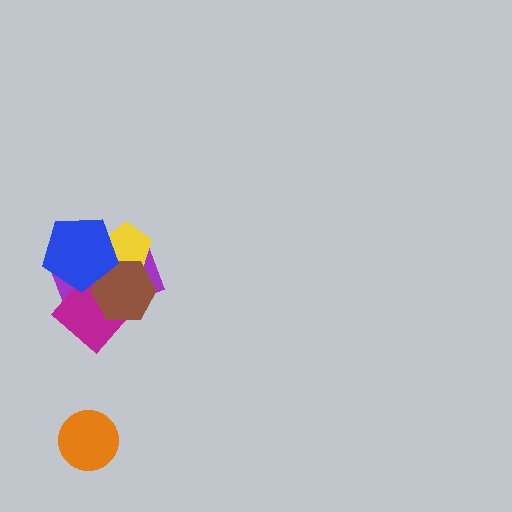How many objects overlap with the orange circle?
0 objects overlap with the orange circle.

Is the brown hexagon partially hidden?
Yes, it is partially covered by another shape.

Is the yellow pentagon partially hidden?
Yes, it is partially covered by another shape.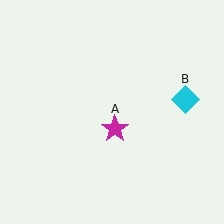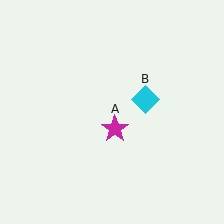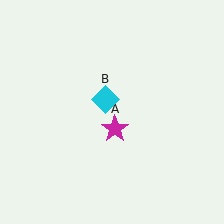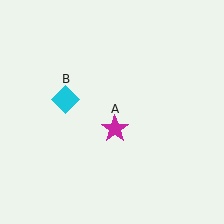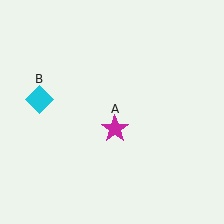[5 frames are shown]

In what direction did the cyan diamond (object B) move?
The cyan diamond (object B) moved left.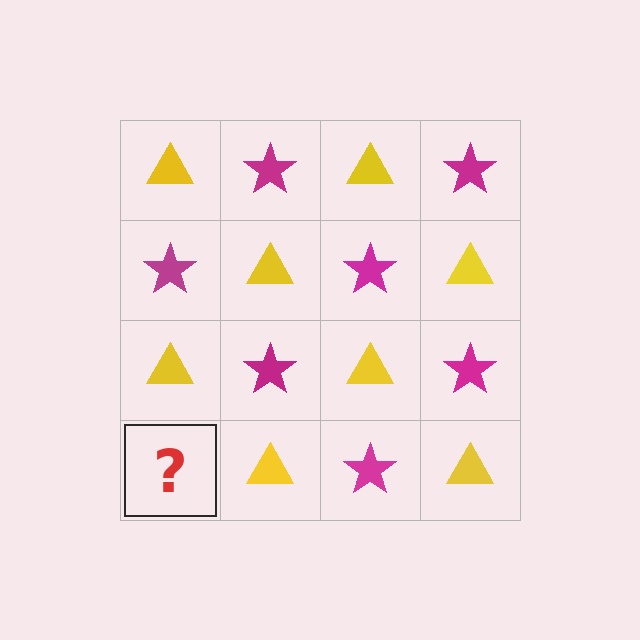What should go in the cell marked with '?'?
The missing cell should contain a magenta star.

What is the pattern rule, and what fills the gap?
The rule is that it alternates yellow triangle and magenta star in a checkerboard pattern. The gap should be filled with a magenta star.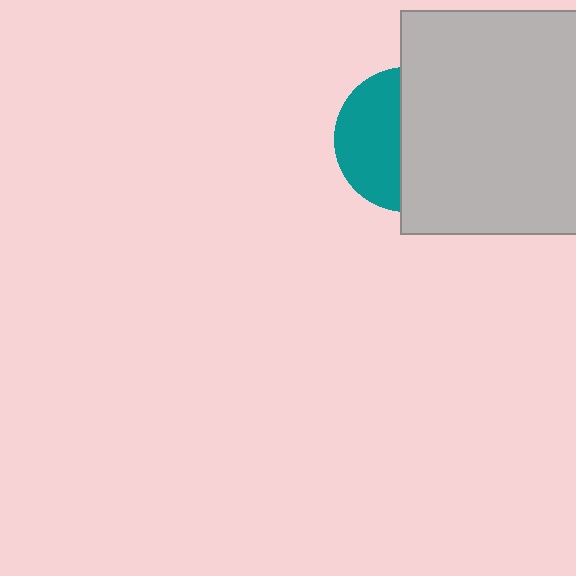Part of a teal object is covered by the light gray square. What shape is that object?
It is a circle.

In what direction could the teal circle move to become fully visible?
The teal circle could move left. That would shift it out from behind the light gray square entirely.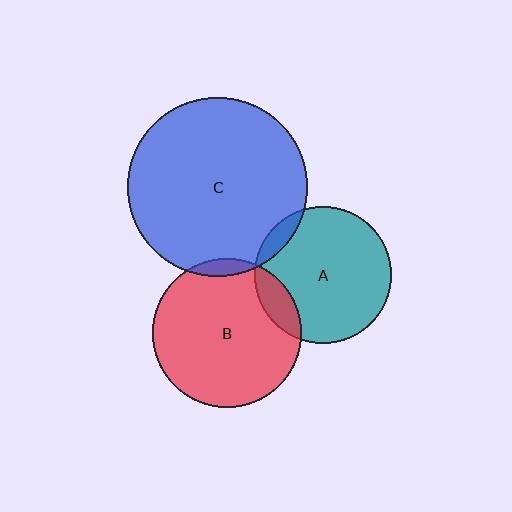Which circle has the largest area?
Circle C (blue).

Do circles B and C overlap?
Yes.